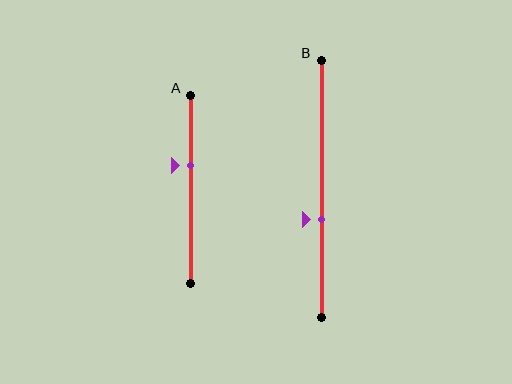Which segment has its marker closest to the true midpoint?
Segment B has its marker closest to the true midpoint.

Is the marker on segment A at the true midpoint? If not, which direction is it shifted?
No, the marker on segment A is shifted upward by about 12% of the segment length.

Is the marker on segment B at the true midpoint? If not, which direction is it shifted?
No, the marker on segment B is shifted downward by about 12% of the segment length.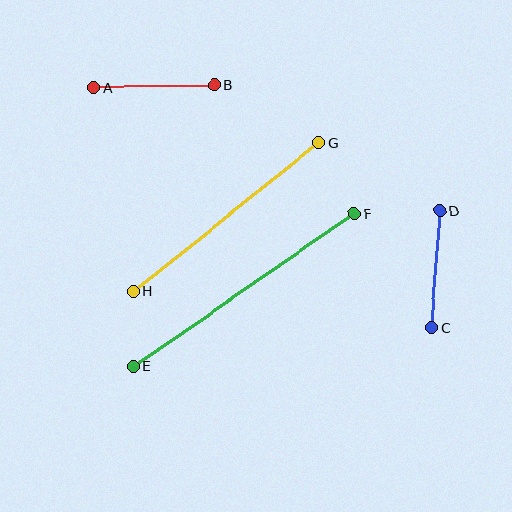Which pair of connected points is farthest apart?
Points E and F are farthest apart.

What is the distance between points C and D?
The distance is approximately 117 pixels.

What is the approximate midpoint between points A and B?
The midpoint is at approximately (154, 87) pixels.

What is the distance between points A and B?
The distance is approximately 121 pixels.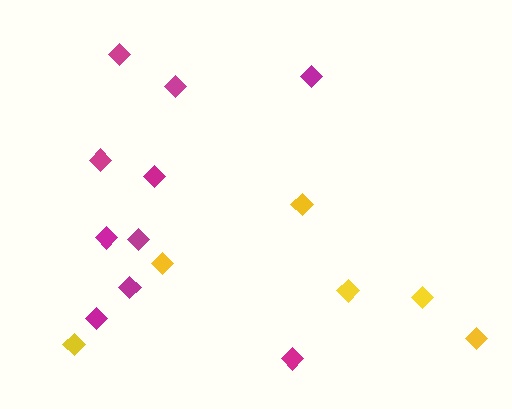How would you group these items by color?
There are 2 groups: one group of magenta diamonds (10) and one group of yellow diamonds (6).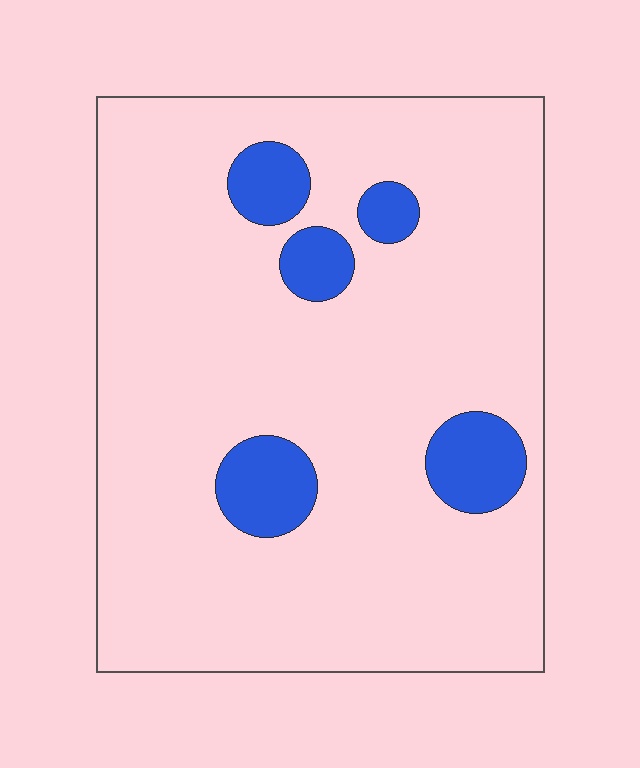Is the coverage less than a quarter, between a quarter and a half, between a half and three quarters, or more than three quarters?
Less than a quarter.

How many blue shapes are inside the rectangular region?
5.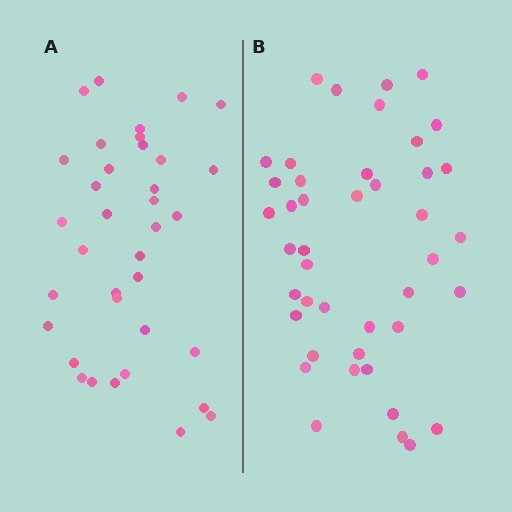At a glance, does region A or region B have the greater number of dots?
Region B (the right region) has more dots.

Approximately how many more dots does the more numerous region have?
Region B has roughly 8 or so more dots than region A.